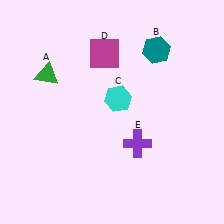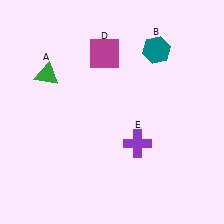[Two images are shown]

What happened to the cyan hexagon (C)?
The cyan hexagon (C) was removed in Image 2. It was in the top-right area of Image 1.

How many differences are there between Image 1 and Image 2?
There is 1 difference between the two images.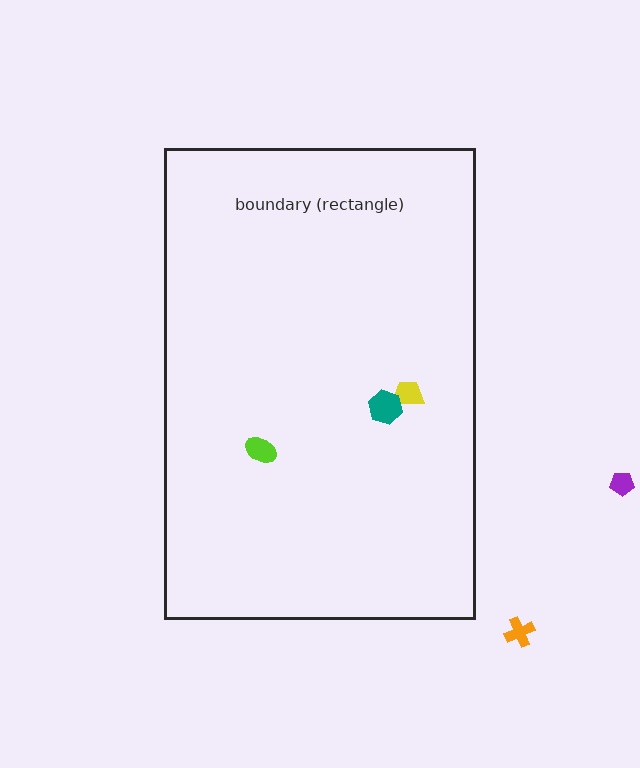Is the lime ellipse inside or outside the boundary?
Inside.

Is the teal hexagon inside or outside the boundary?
Inside.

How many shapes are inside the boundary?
3 inside, 2 outside.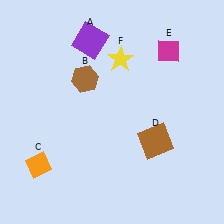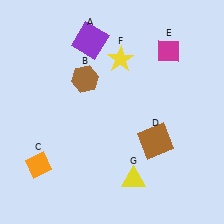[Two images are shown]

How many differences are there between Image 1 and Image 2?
There is 1 difference between the two images.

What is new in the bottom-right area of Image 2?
A yellow triangle (G) was added in the bottom-right area of Image 2.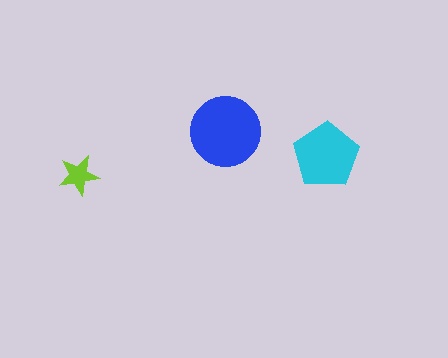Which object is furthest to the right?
The cyan pentagon is rightmost.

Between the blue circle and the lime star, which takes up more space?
The blue circle.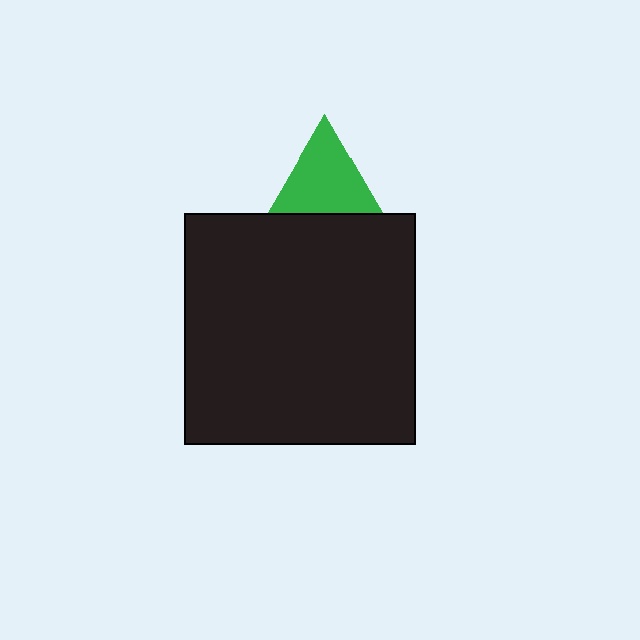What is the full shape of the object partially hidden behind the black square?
The partially hidden object is a green triangle.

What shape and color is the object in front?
The object in front is a black square.